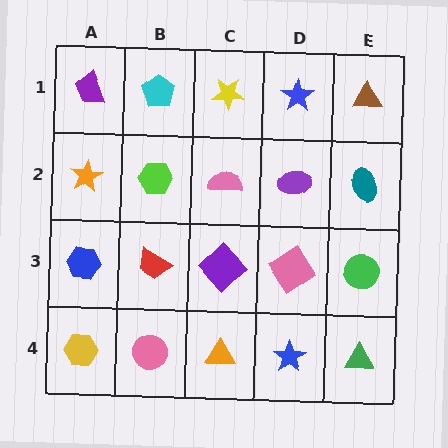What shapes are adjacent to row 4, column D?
A pink diamond (row 3, column D), an orange triangle (row 4, column C), a green triangle (row 4, column E).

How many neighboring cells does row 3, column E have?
3.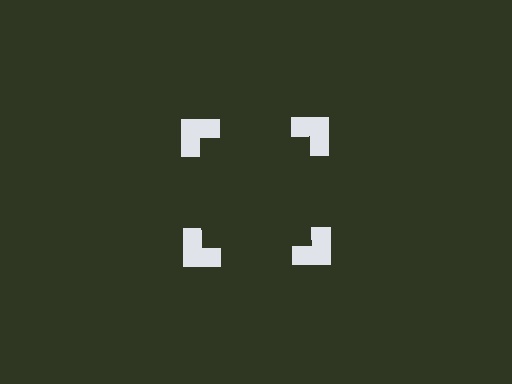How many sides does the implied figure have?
4 sides.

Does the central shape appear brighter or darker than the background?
It typically appears slightly darker than the background, even though no actual brightness change is drawn.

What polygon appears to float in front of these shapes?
An illusory square — its edges are inferred from the aligned wedge cuts in the notched squares, not physically drawn.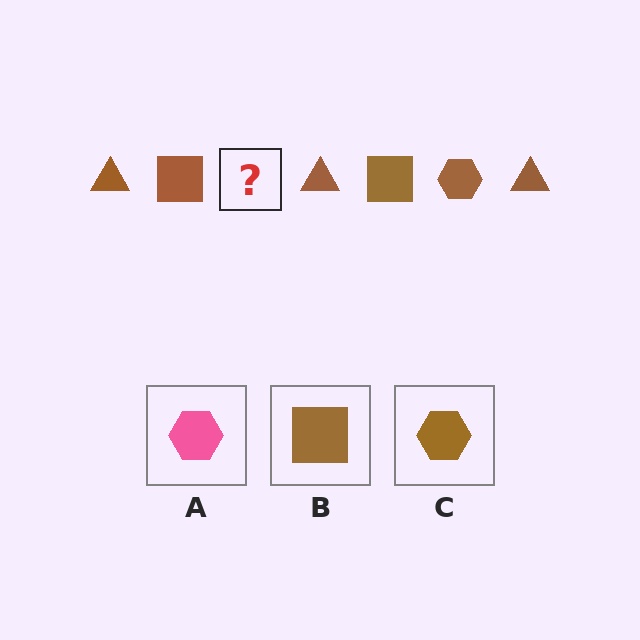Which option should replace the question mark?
Option C.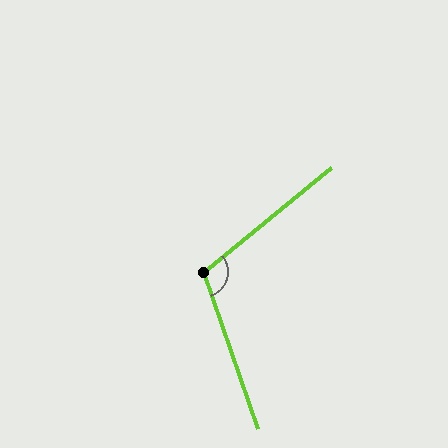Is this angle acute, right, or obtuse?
It is obtuse.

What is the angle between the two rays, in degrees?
Approximately 110 degrees.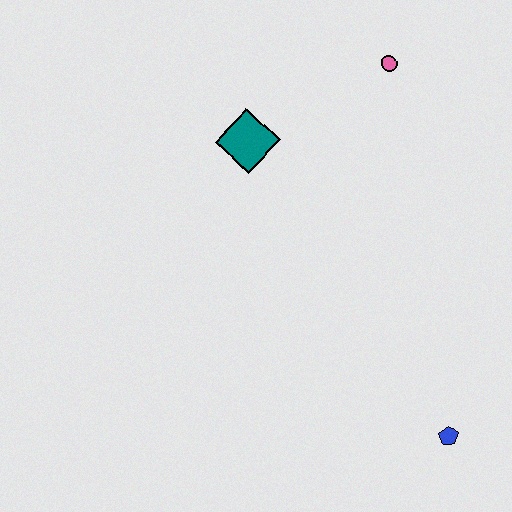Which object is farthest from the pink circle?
The blue pentagon is farthest from the pink circle.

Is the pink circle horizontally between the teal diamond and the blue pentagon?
Yes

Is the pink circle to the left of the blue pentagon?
Yes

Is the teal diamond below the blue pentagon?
No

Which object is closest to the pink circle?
The teal diamond is closest to the pink circle.